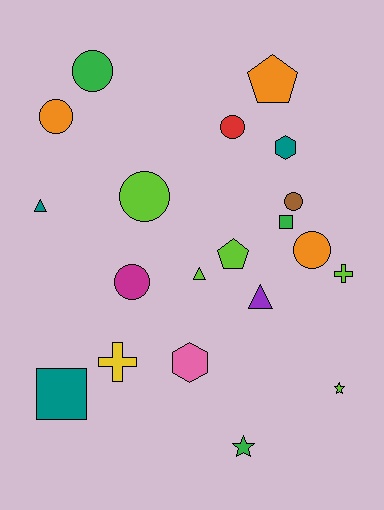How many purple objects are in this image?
There is 1 purple object.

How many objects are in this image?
There are 20 objects.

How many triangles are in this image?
There are 3 triangles.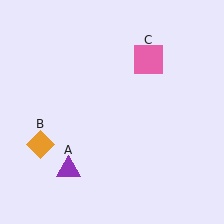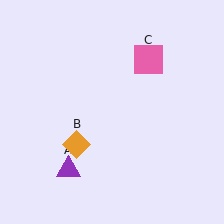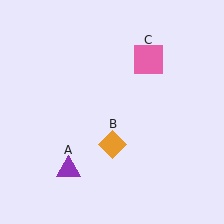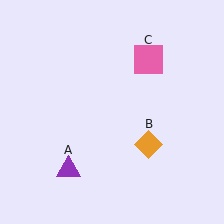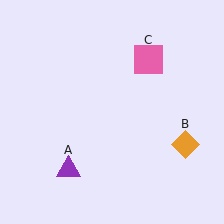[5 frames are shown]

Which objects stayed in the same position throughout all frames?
Purple triangle (object A) and pink square (object C) remained stationary.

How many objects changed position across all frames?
1 object changed position: orange diamond (object B).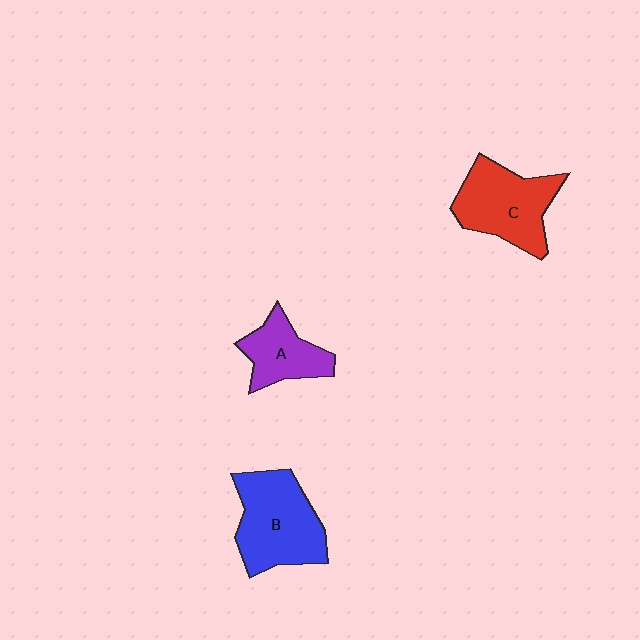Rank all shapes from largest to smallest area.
From largest to smallest: B (blue), C (red), A (purple).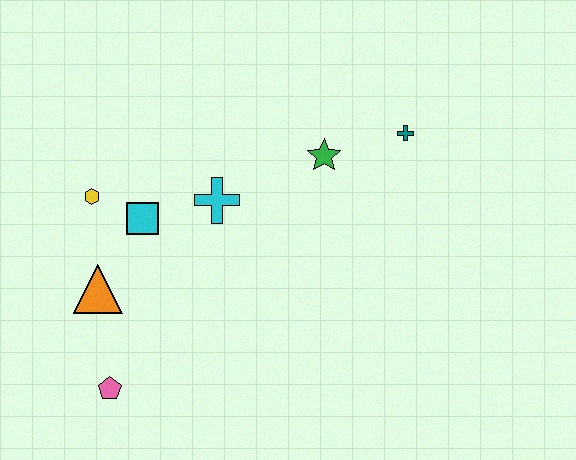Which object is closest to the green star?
The teal cross is closest to the green star.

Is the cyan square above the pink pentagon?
Yes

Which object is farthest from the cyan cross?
The pink pentagon is farthest from the cyan cross.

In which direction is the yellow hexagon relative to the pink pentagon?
The yellow hexagon is above the pink pentagon.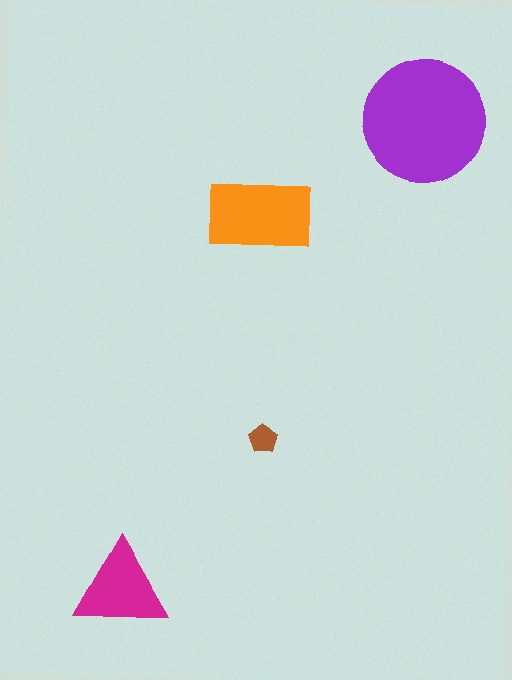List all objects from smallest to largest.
The brown pentagon, the magenta triangle, the orange rectangle, the purple circle.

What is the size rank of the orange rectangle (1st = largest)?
2nd.